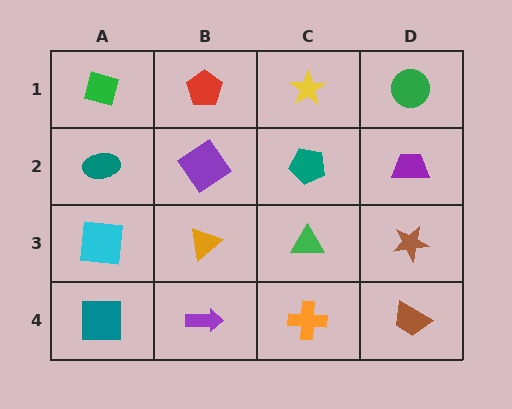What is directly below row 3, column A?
A teal square.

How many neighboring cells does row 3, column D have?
3.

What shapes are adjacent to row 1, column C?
A teal pentagon (row 2, column C), a red pentagon (row 1, column B), a green circle (row 1, column D).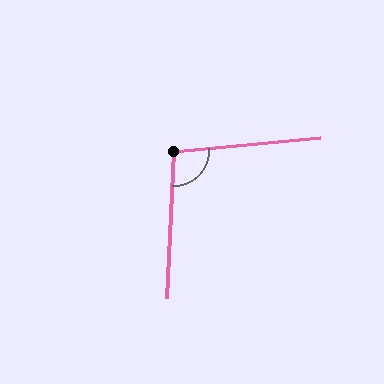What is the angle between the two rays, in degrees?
Approximately 98 degrees.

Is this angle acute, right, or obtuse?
It is obtuse.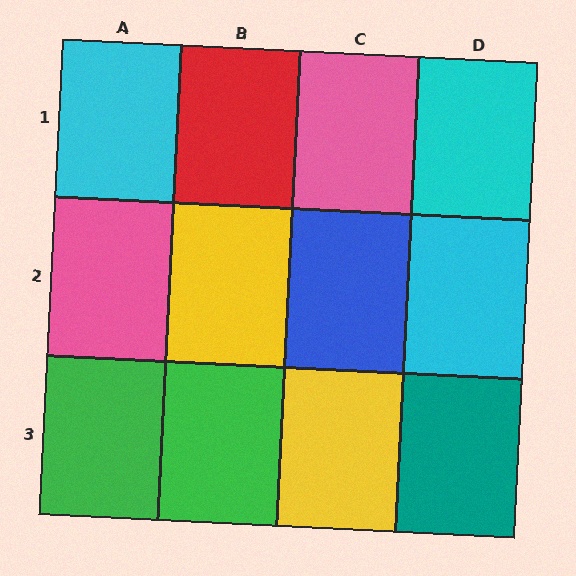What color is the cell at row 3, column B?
Green.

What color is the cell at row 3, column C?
Yellow.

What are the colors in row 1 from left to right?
Cyan, red, pink, cyan.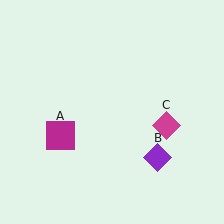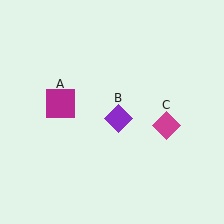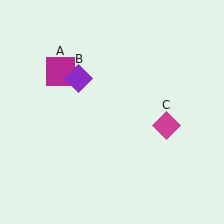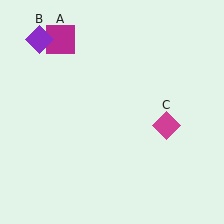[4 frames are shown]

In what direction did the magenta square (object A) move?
The magenta square (object A) moved up.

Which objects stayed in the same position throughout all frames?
Magenta diamond (object C) remained stationary.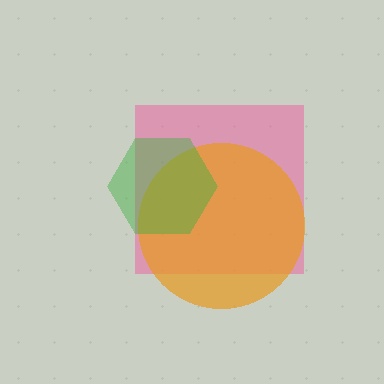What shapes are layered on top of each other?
The layered shapes are: a pink square, an orange circle, a green hexagon.